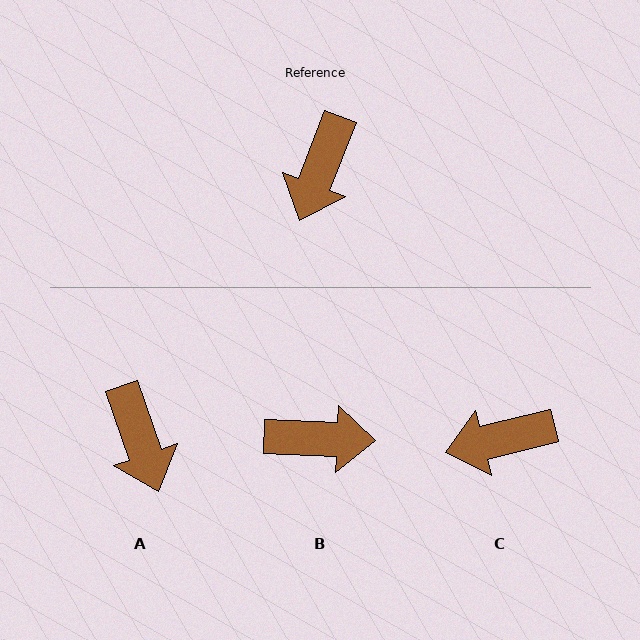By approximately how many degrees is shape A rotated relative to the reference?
Approximately 41 degrees counter-clockwise.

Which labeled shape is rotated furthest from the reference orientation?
B, about 109 degrees away.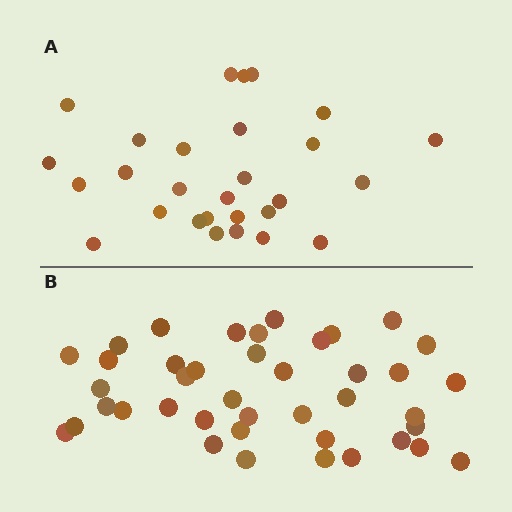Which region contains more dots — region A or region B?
Region B (the bottom region) has more dots.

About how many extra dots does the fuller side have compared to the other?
Region B has approximately 15 more dots than region A.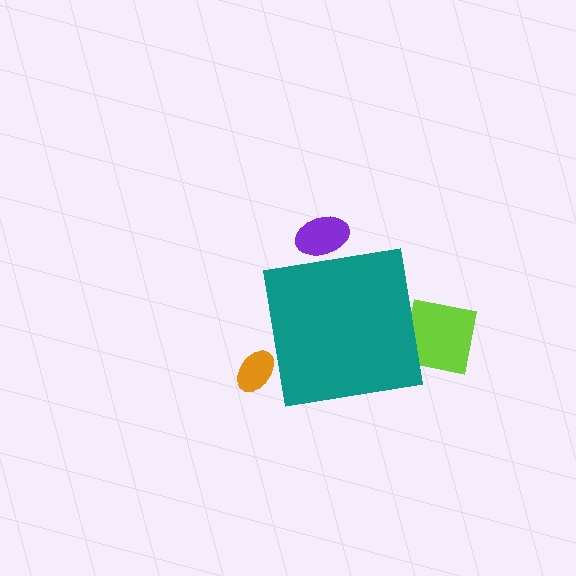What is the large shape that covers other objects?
A teal square.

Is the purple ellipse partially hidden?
Yes, the purple ellipse is partially hidden behind the teal square.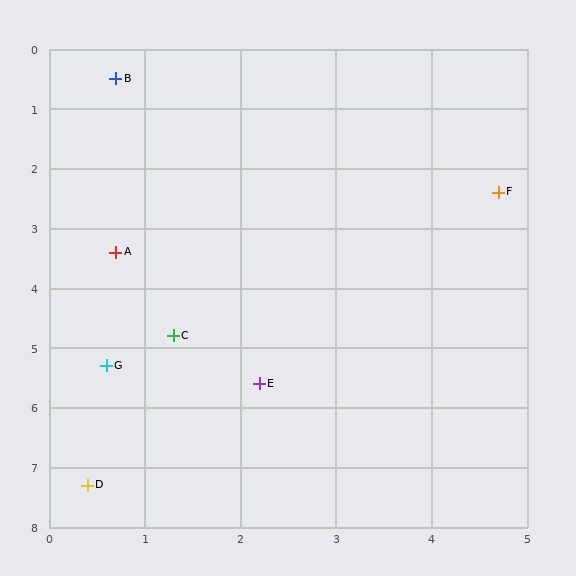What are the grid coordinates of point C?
Point C is at approximately (1.3, 4.8).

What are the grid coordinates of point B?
Point B is at approximately (0.7, 0.5).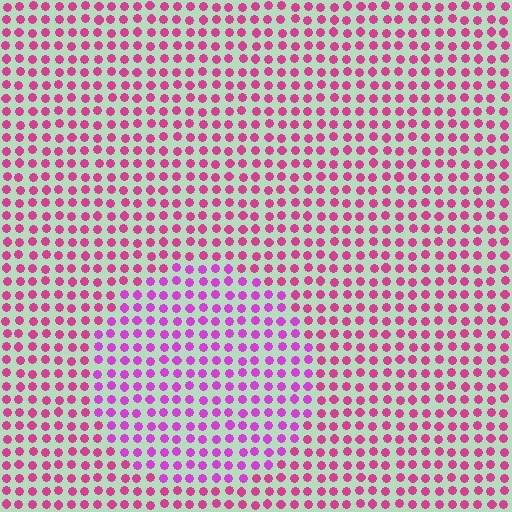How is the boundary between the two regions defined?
The boundary is defined purely by a slight shift in hue (about 27 degrees). Spacing, size, and orientation are identical on both sides.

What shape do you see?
I see a circle.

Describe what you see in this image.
The image is filled with small magenta elements in a uniform arrangement. A circle-shaped region is visible where the elements are tinted to a slightly different hue, forming a subtle color boundary.